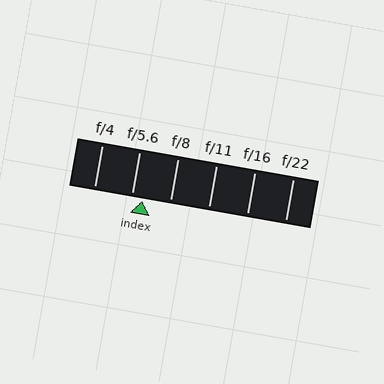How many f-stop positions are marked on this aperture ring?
There are 6 f-stop positions marked.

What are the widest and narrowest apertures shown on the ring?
The widest aperture shown is f/4 and the narrowest is f/22.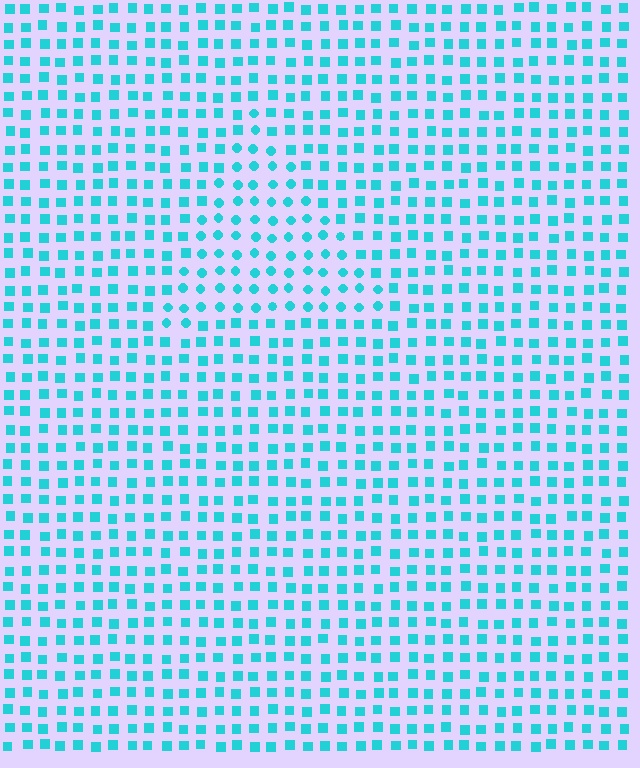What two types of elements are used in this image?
The image uses circles inside the triangle region and squares outside it.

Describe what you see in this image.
The image is filled with small cyan elements arranged in a uniform grid. A triangle-shaped region contains circles, while the surrounding area contains squares. The boundary is defined purely by the change in element shape.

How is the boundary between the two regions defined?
The boundary is defined by a change in element shape: circles inside vs. squares outside. All elements share the same color and spacing.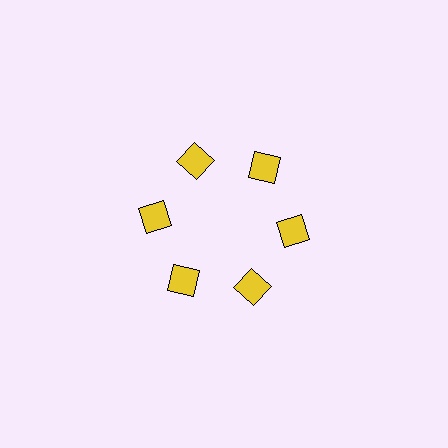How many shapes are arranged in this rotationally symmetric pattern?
There are 6 shapes, arranged in 6 groups of 1.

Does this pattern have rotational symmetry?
Yes, this pattern has 6-fold rotational symmetry. It looks the same after rotating 60 degrees around the center.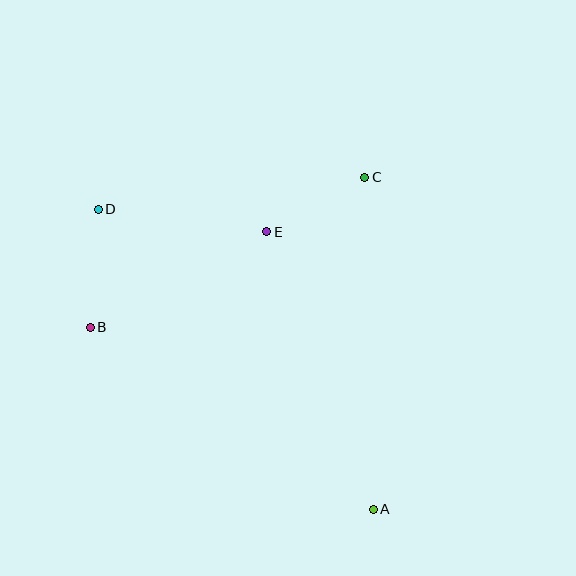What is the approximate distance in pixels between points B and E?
The distance between B and E is approximately 201 pixels.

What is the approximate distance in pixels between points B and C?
The distance between B and C is approximately 313 pixels.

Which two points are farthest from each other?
Points A and D are farthest from each other.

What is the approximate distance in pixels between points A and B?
The distance between A and B is approximately 336 pixels.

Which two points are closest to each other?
Points C and E are closest to each other.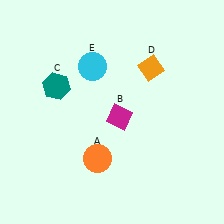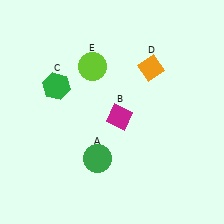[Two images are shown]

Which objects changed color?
A changed from orange to green. C changed from teal to green. E changed from cyan to lime.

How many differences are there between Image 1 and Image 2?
There are 3 differences between the two images.